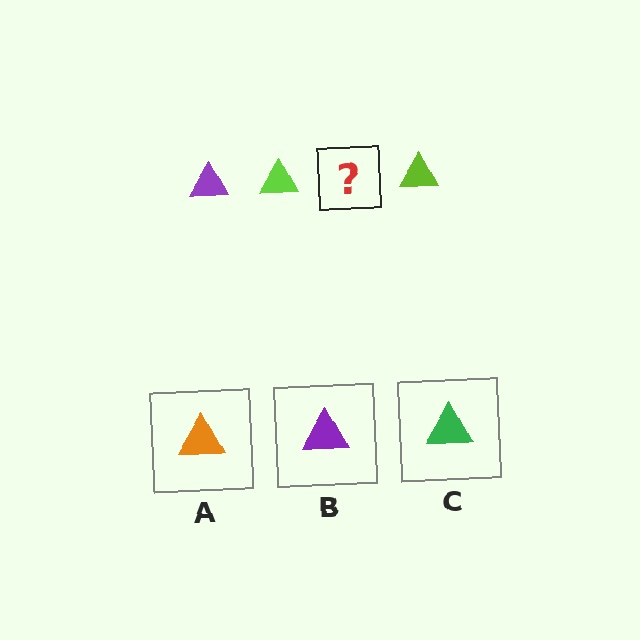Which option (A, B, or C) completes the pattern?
B.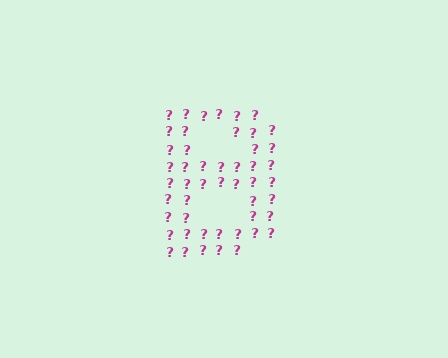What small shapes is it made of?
It is made of small question marks.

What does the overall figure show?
The overall figure shows the letter B.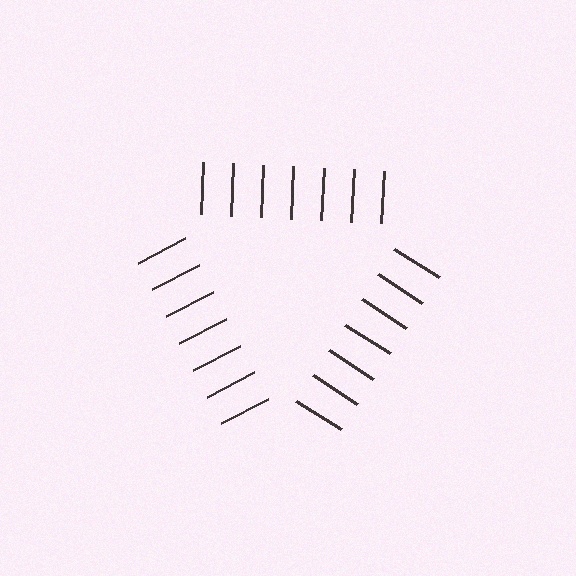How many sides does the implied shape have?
3 sides — the line-ends trace a triangle.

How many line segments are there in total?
21 — 7 along each of the 3 edges.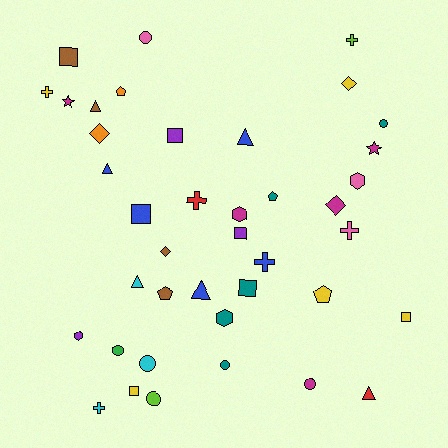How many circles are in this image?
There are 7 circles.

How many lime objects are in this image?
There are 2 lime objects.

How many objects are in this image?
There are 40 objects.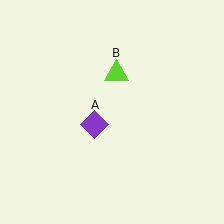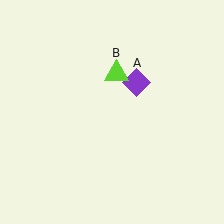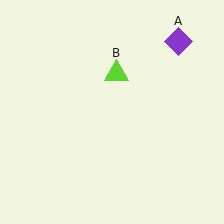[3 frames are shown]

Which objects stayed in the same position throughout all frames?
Lime triangle (object B) remained stationary.